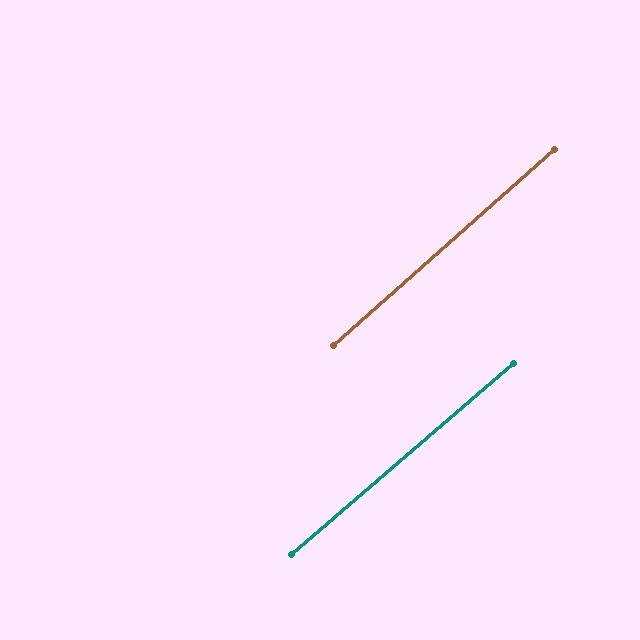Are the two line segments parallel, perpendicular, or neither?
Parallel — their directions differ by only 0.8°.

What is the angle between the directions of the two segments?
Approximately 1 degree.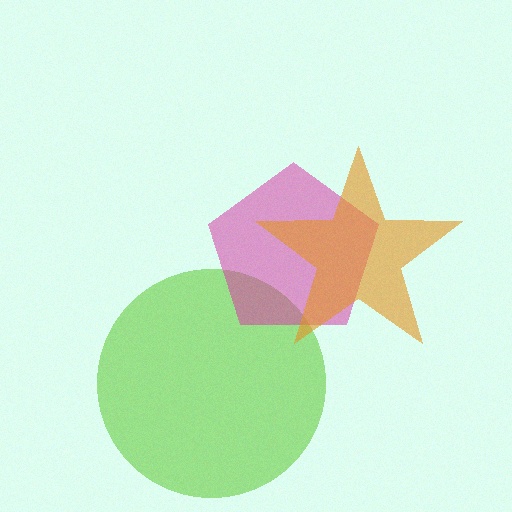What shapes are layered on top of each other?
The layered shapes are: a lime circle, a magenta pentagon, an orange star.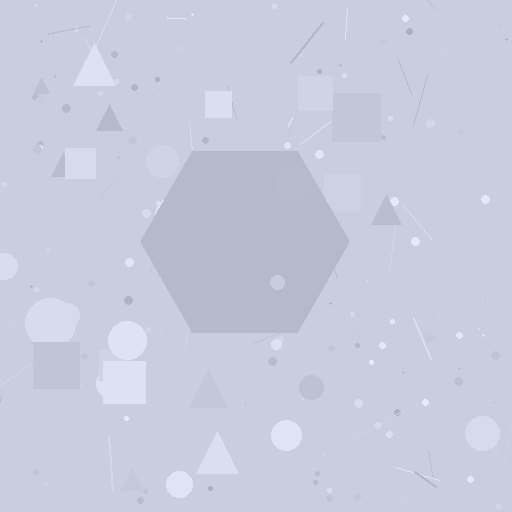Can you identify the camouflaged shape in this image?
The camouflaged shape is a hexagon.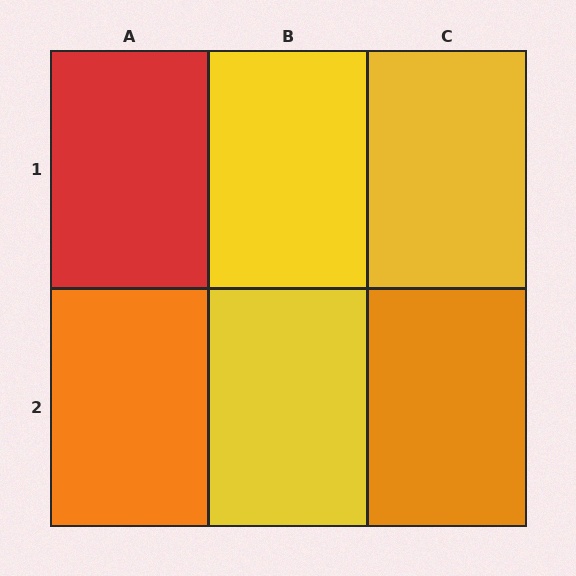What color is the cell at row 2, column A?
Orange.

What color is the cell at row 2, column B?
Yellow.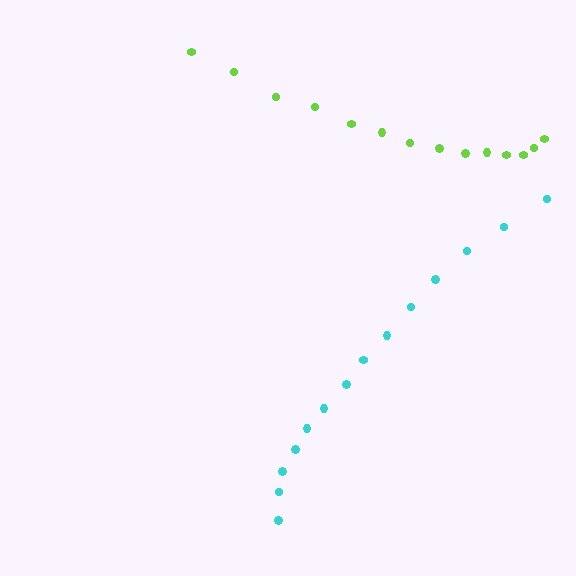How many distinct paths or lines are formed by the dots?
There are 2 distinct paths.